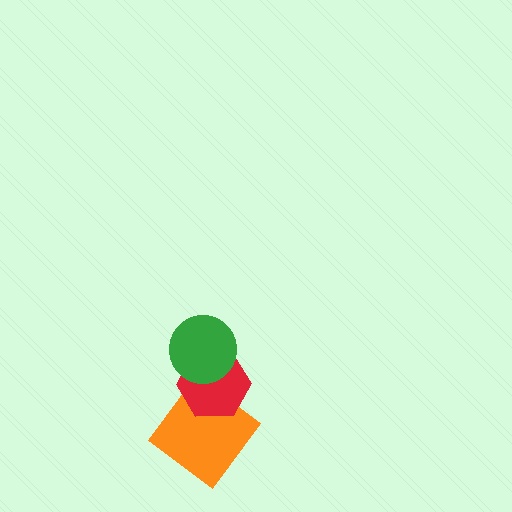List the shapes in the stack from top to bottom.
From top to bottom: the green circle, the red hexagon, the orange diamond.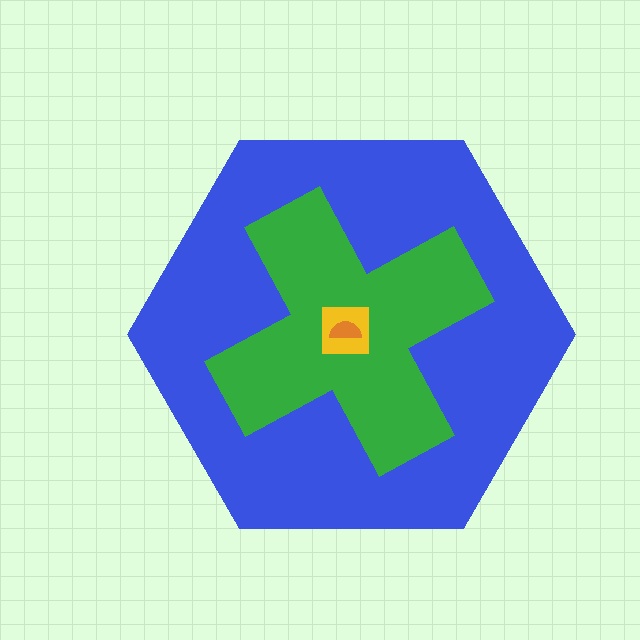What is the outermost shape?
The blue hexagon.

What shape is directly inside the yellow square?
The orange semicircle.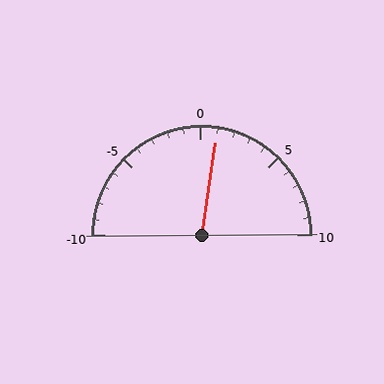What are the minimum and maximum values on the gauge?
The gauge ranges from -10 to 10.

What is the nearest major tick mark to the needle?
The nearest major tick mark is 0.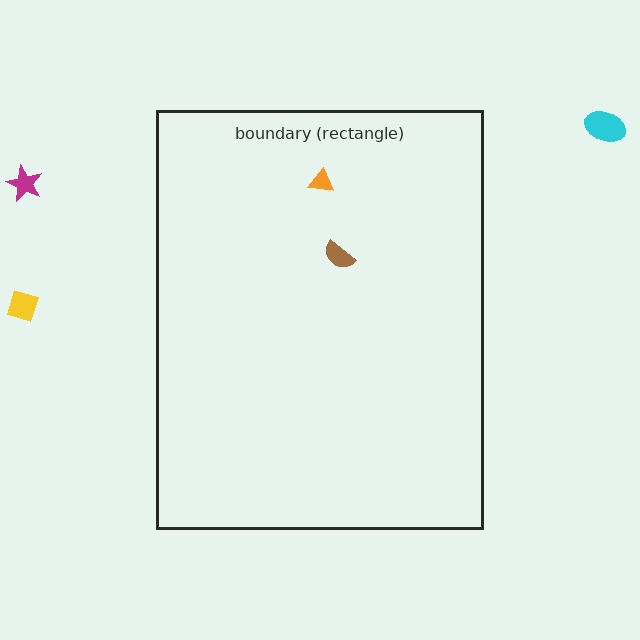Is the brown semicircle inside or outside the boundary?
Inside.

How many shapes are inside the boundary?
2 inside, 3 outside.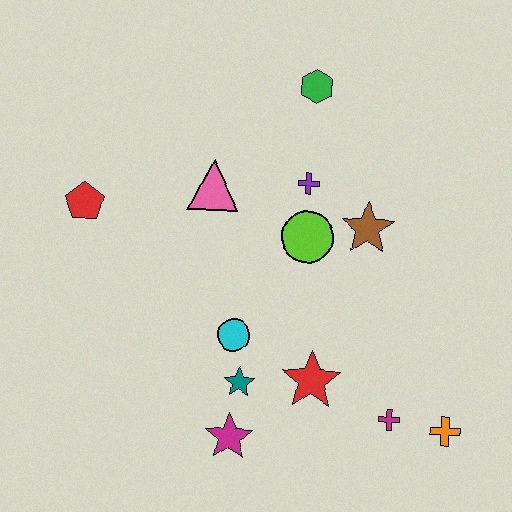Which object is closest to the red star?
The teal star is closest to the red star.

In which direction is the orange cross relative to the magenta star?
The orange cross is to the right of the magenta star.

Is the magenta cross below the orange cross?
No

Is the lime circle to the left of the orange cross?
Yes